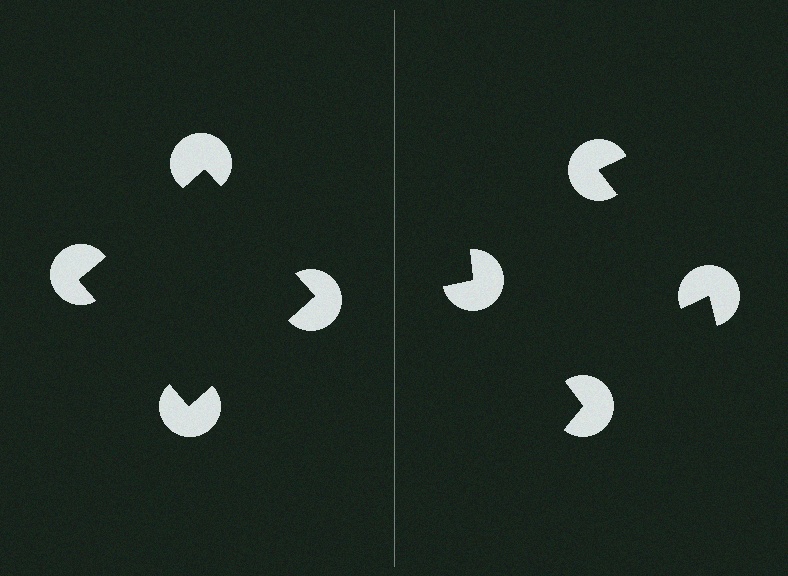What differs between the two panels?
The pac-man discs are positioned identically on both sides; only the wedge orientations differ. On the left they align to a square; on the right they are misaligned.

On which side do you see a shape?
An illusory square appears on the left side. On the right side the wedge cuts are rotated, so no coherent shape forms.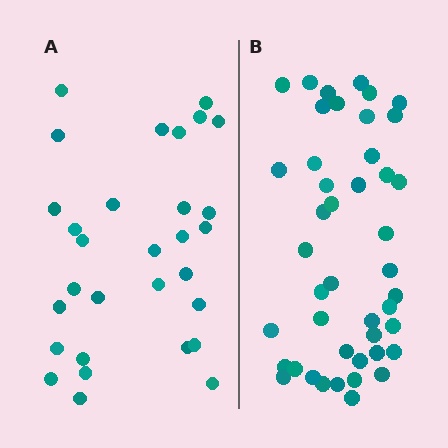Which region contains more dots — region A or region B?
Region B (the right region) has more dots.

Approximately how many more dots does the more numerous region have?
Region B has approximately 15 more dots than region A.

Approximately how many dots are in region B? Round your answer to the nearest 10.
About 40 dots. (The exact count is 44, which rounds to 40.)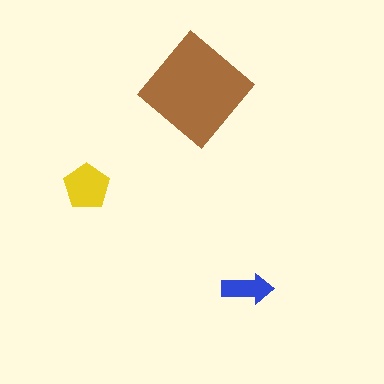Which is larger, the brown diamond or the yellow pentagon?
The brown diamond.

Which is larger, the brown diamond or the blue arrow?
The brown diamond.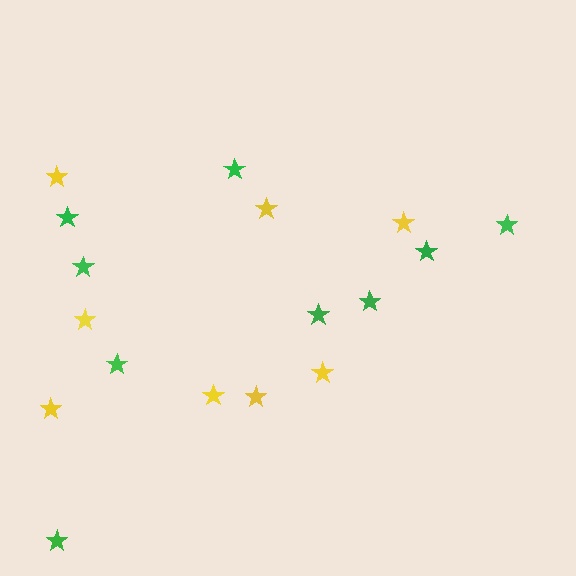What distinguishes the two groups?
There are 2 groups: one group of green stars (9) and one group of yellow stars (8).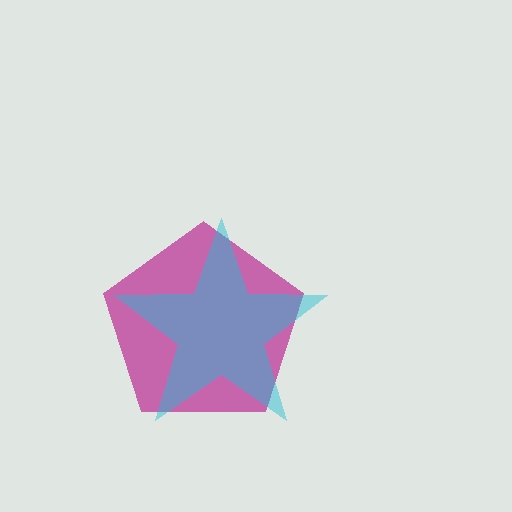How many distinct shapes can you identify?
There are 2 distinct shapes: a magenta pentagon, a cyan star.